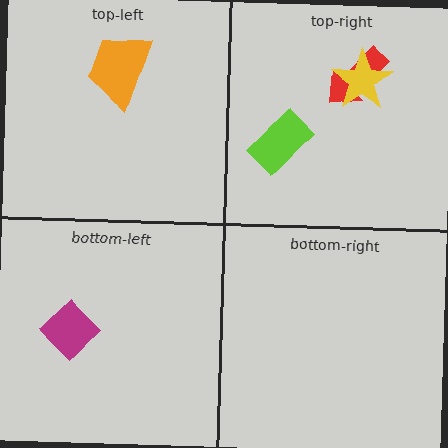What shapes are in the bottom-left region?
The magenta diamond.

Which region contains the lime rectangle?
The top-right region.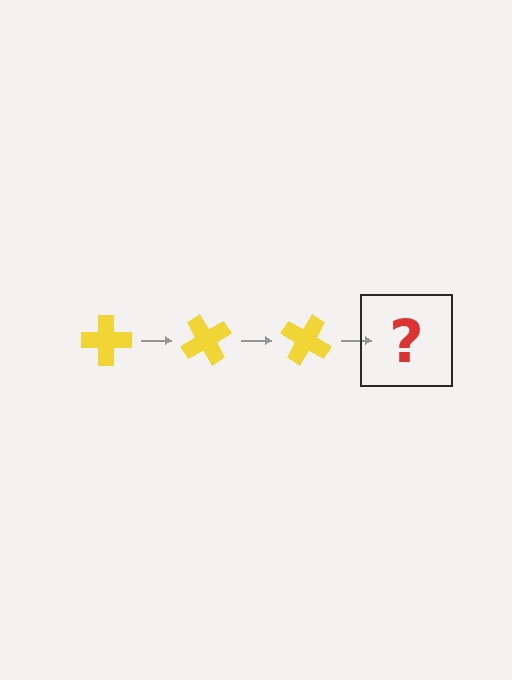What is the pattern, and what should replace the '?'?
The pattern is that the cross rotates 60 degrees each step. The '?' should be a yellow cross rotated 180 degrees.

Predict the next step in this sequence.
The next step is a yellow cross rotated 180 degrees.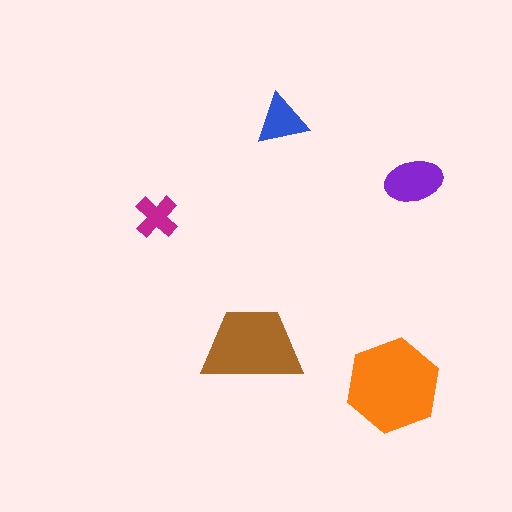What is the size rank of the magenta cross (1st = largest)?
5th.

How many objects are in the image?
There are 5 objects in the image.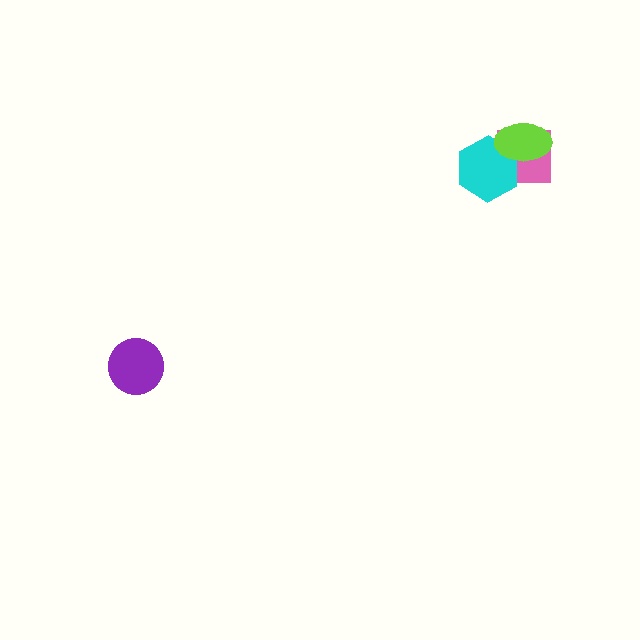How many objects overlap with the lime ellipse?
2 objects overlap with the lime ellipse.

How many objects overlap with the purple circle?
0 objects overlap with the purple circle.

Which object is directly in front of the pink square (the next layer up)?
The cyan hexagon is directly in front of the pink square.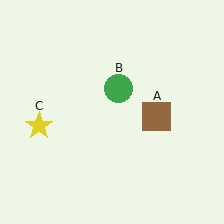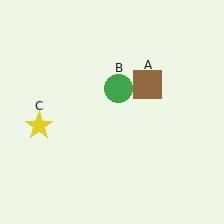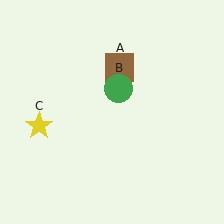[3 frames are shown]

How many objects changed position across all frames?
1 object changed position: brown square (object A).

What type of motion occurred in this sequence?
The brown square (object A) rotated counterclockwise around the center of the scene.